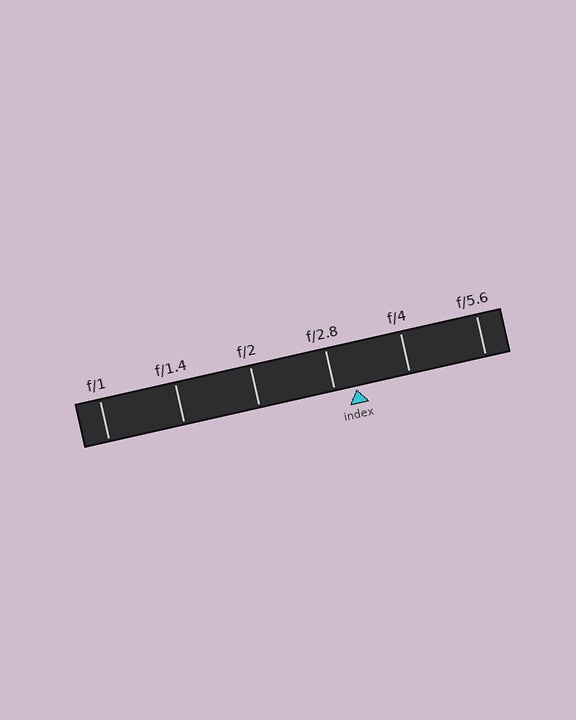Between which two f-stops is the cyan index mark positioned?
The index mark is between f/2.8 and f/4.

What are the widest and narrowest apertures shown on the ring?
The widest aperture shown is f/1 and the narrowest is f/5.6.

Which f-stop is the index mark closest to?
The index mark is closest to f/2.8.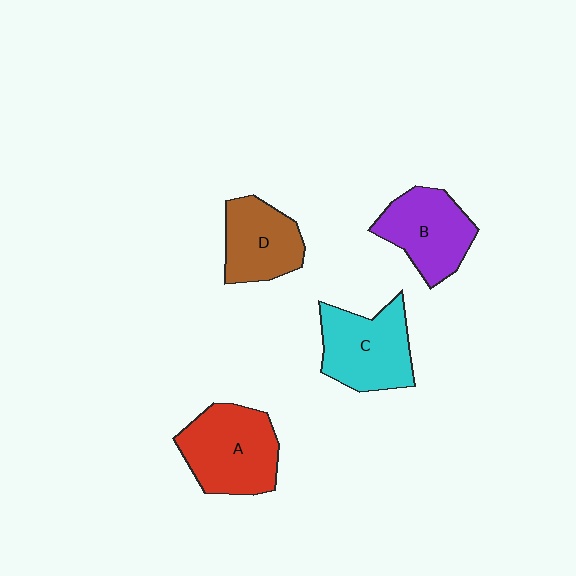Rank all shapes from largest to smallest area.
From largest to smallest: A (red), C (cyan), B (purple), D (brown).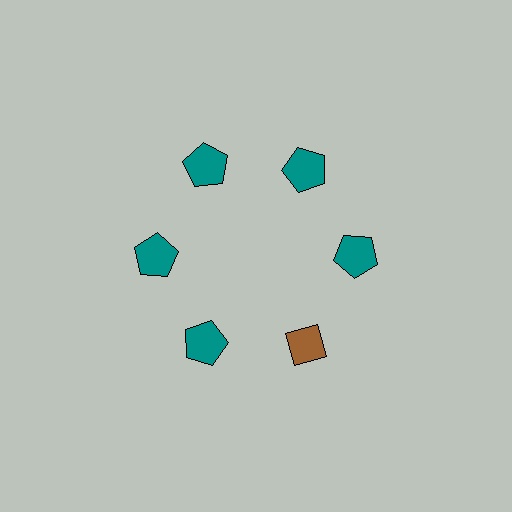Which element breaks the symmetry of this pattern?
The brown diamond at roughly the 5 o'clock position breaks the symmetry. All other shapes are teal pentagons.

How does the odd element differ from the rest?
It differs in both color (brown instead of teal) and shape (diamond instead of pentagon).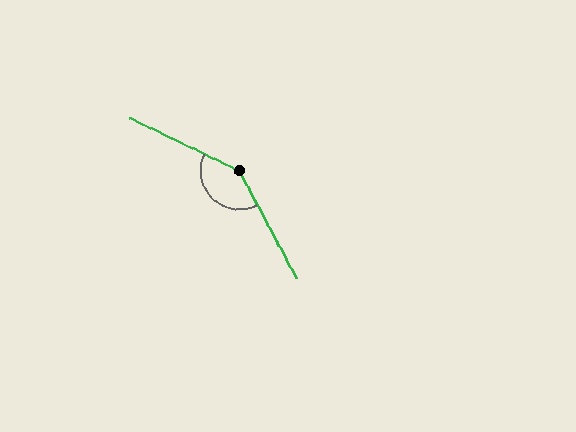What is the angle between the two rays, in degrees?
Approximately 144 degrees.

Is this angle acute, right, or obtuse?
It is obtuse.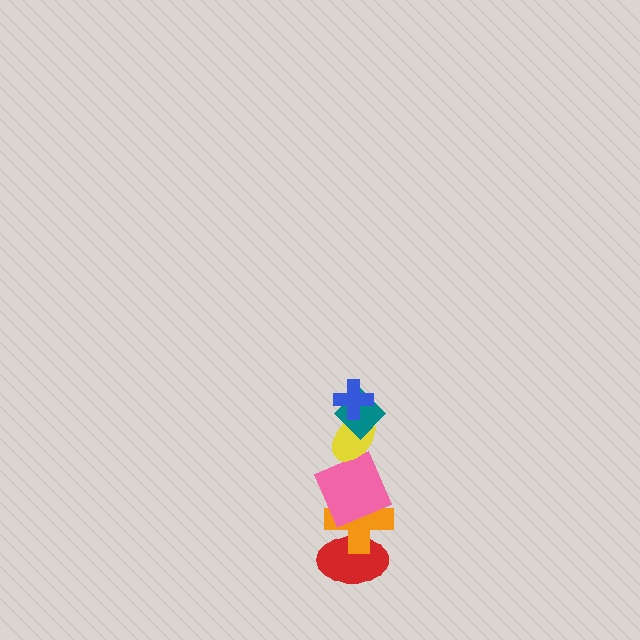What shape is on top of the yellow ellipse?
The teal diamond is on top of the yellow ellipse.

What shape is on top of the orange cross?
The pink square is on top of the orange cross.